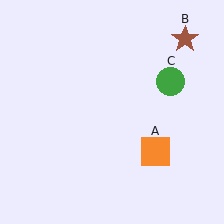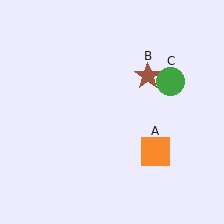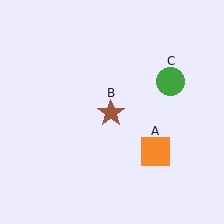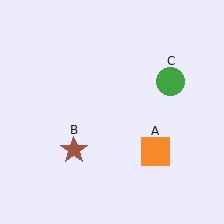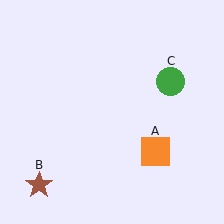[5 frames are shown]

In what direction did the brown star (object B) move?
The brown star (object B) moved down and to the left.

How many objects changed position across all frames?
1 object changed position: brown star (object B).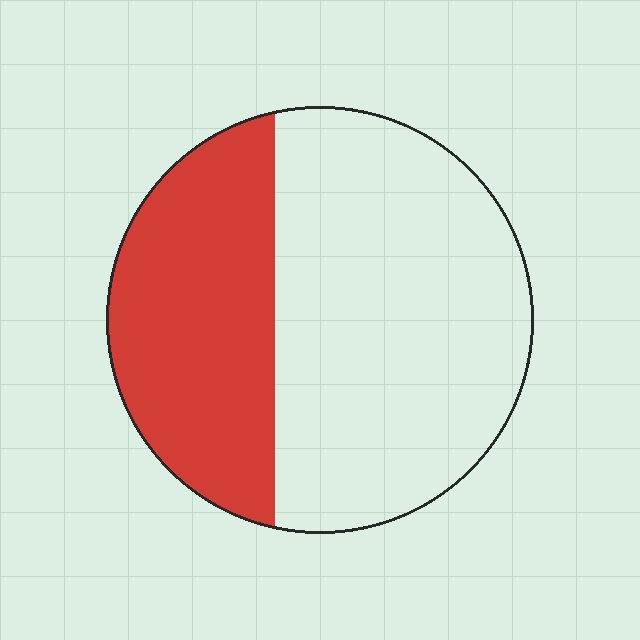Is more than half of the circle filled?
No.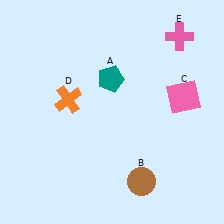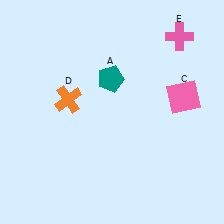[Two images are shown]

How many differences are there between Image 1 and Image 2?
There is 1 difference between the two images.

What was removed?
The brown circle (B) was removed in Image 2.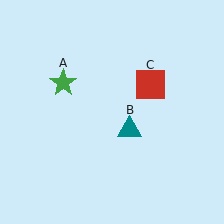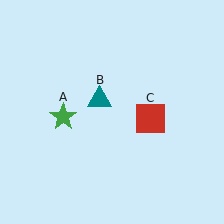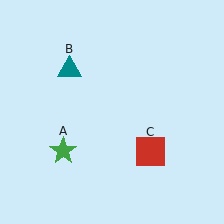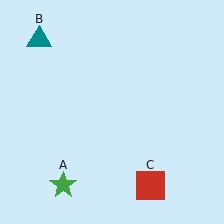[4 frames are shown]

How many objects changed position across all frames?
3 objects changed position: green star (object A), teal triangle (object B), red square (object C).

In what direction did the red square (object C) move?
The red square (object C) moved down.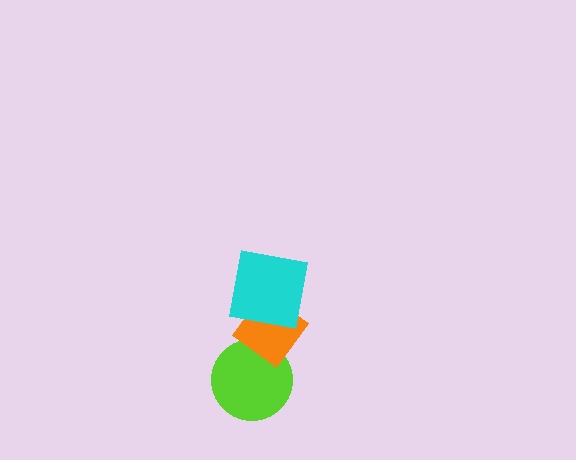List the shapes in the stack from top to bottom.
From top to bottom: the cyan square, the orange diamond, the lime circle.